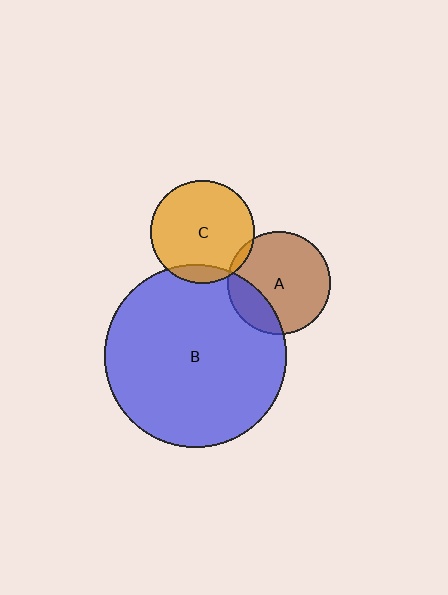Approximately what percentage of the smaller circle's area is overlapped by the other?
Approximately 5%.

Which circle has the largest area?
Circle B (blue).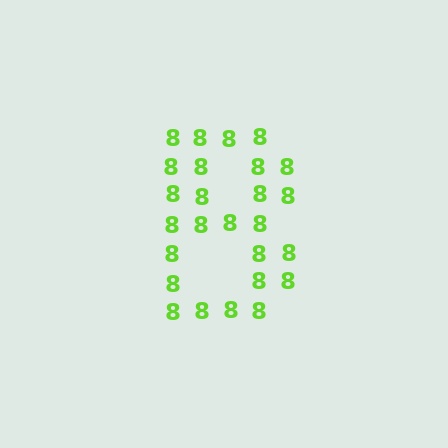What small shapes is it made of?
It is made of small digit 8's.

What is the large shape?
The large shape is the digit 8.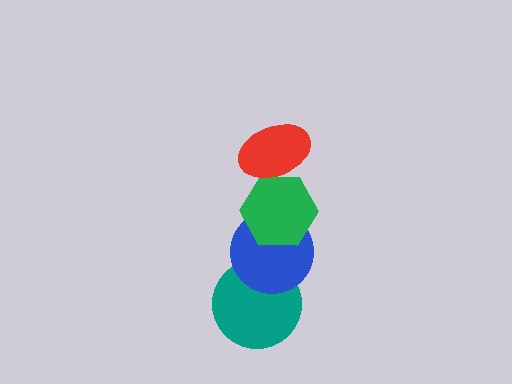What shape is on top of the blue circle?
The green hexagon is on top of the blue circle.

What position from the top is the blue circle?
The blue circle is 3rd from the top.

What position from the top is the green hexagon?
The green hexagon is 2nd from the top.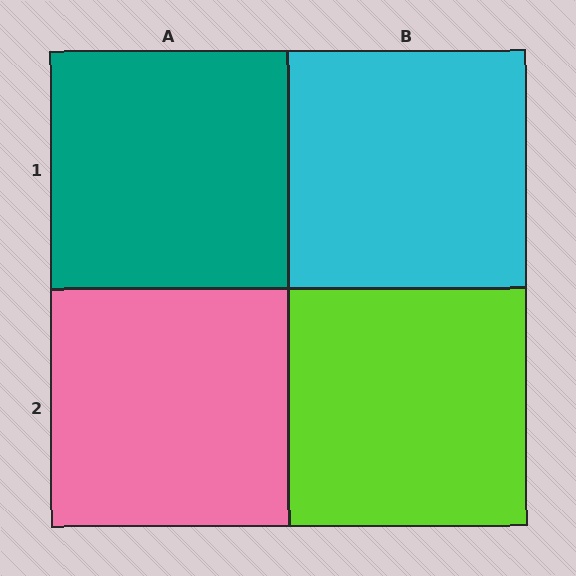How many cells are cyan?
1 cell is cyan.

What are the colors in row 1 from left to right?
Teal, cyan.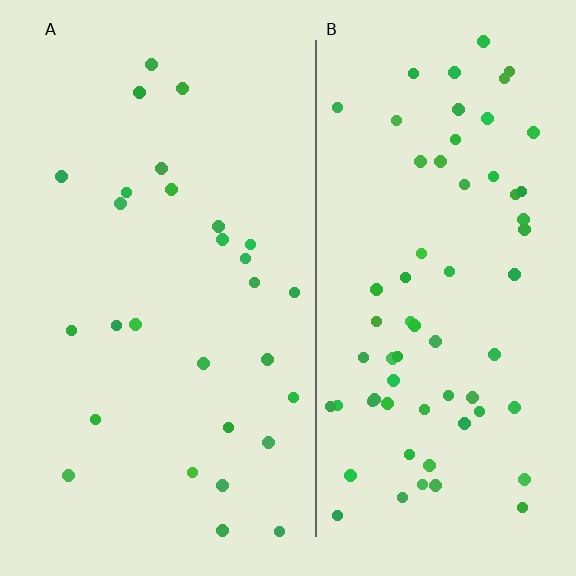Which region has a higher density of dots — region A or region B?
B (the right).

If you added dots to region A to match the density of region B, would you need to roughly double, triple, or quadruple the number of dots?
Approximately double.